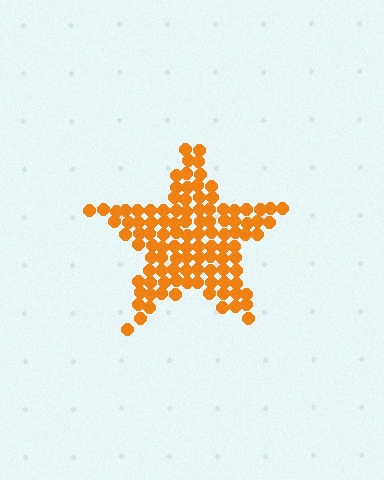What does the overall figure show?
The overall figure shows a star.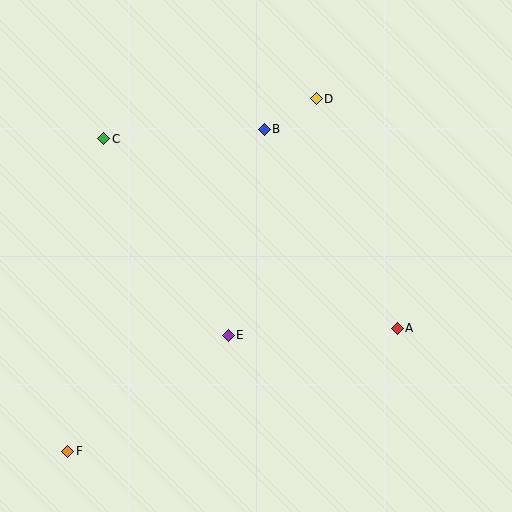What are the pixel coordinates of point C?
Point C is at (104, 139).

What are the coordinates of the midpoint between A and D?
The midpoint between A and D is at (357, 214).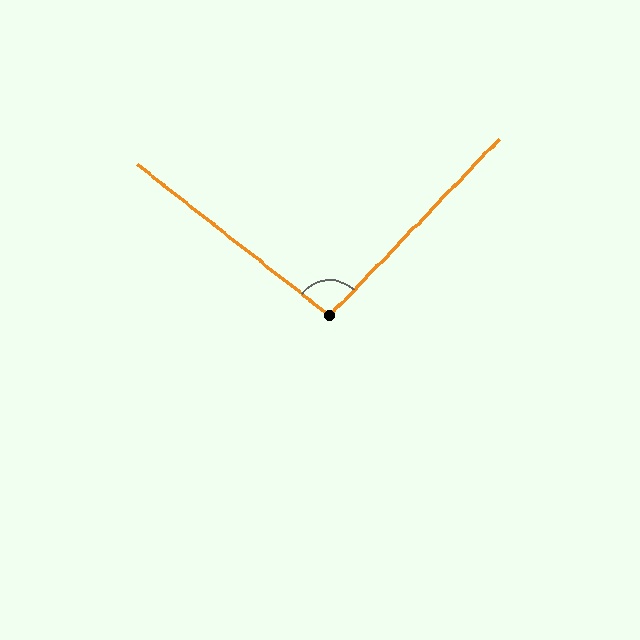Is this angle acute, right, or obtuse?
It is obtuse.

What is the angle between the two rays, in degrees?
Approximately 96 degrees.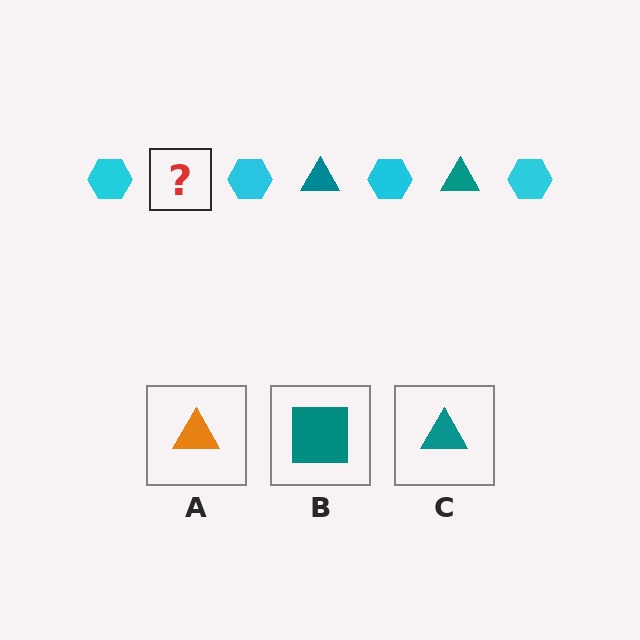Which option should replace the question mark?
Option C.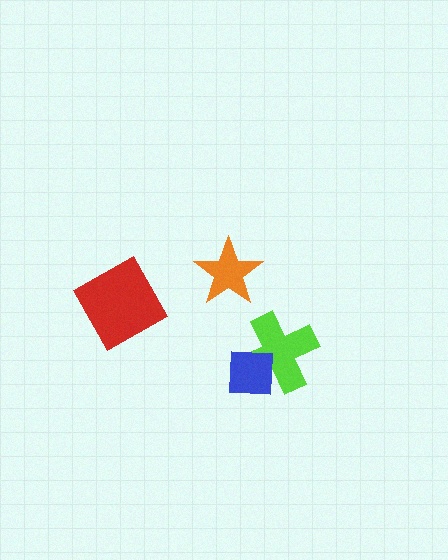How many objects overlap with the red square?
0 objects overlap with the red square.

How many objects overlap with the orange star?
0 objects overlap with the orange star.